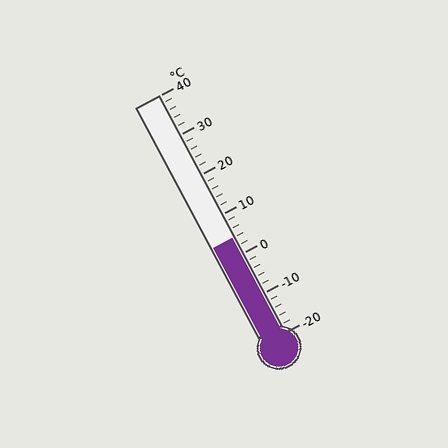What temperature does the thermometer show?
The thermometer shows approximately 4°C.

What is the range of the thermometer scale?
The thermometer scale ranges from -20°C to 40°C.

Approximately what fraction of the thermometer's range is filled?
The thermometer is filled to approximately 40% of its range.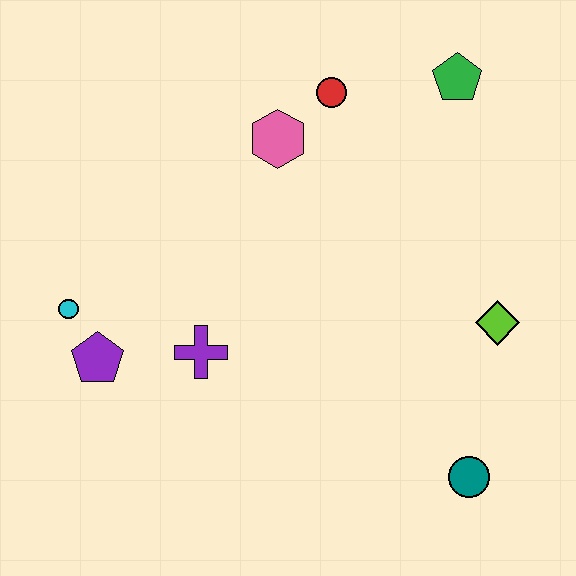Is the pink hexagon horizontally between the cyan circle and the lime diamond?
Yes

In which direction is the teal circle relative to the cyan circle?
The teal circle is to the right of the cyan circle.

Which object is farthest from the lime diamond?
The cyan circle is farthest from the lime diamond.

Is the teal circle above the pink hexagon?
No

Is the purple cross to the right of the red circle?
No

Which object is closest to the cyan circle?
The purple pentagon is closest to the cyan circle.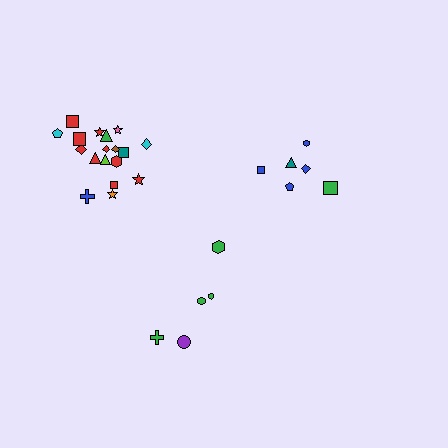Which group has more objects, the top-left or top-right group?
The top-left group.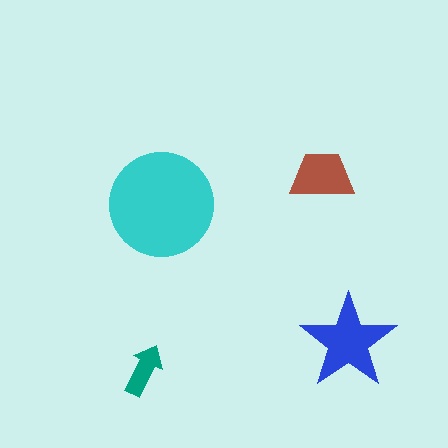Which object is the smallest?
The teal arrow.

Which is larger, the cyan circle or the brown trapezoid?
The cyan circle.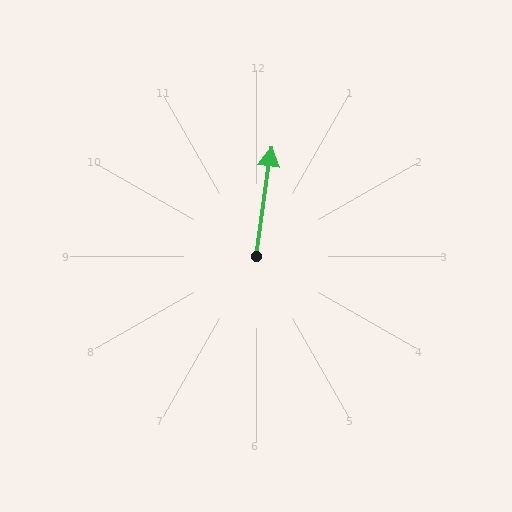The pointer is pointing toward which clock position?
Roughly 12 o'clock.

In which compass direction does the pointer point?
North.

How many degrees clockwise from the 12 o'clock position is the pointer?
Approximately 8 degrees.